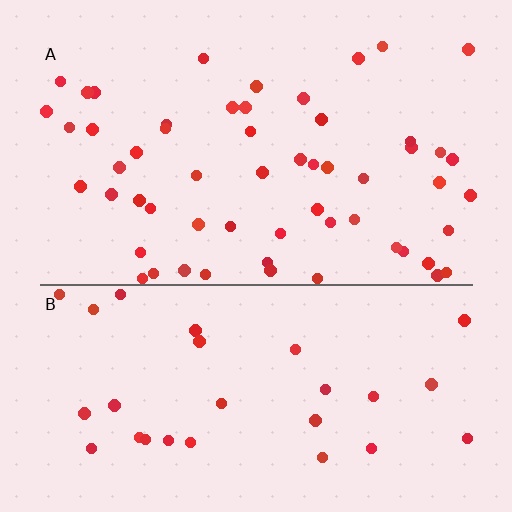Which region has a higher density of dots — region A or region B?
A (the top).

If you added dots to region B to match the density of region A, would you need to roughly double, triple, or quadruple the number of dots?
Approximately double.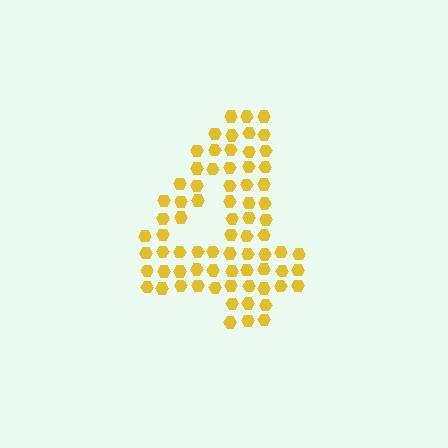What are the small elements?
The small elements are hexagons.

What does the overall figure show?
The overall figure shows the digit 4.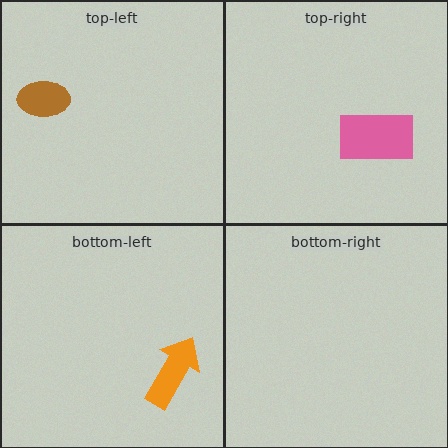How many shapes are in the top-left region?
1.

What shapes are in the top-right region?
The pink rectangle.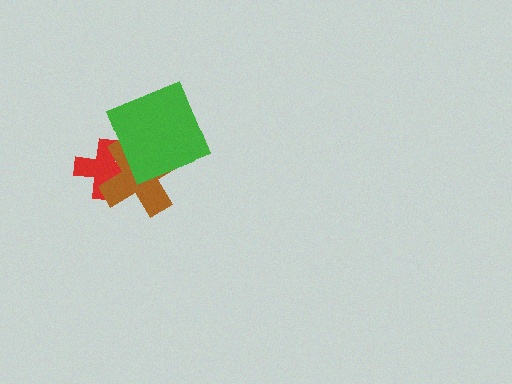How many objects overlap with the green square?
1 object overlaps with the green square.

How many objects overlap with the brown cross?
2 objects overlap with the brown cross.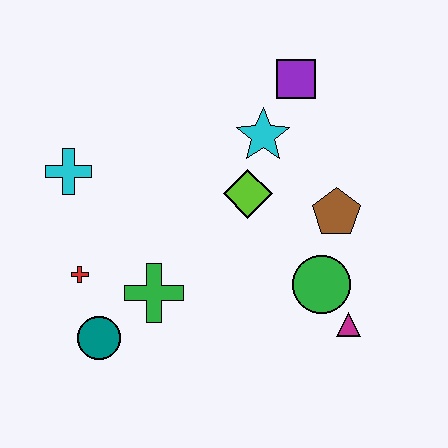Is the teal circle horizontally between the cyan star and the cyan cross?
Yes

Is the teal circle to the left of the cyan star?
Yes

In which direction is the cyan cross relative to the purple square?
The cyan cross is to the left of the purple square.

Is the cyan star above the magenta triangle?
Yes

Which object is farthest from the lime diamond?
The teal circle is farthest from the lime diamond.